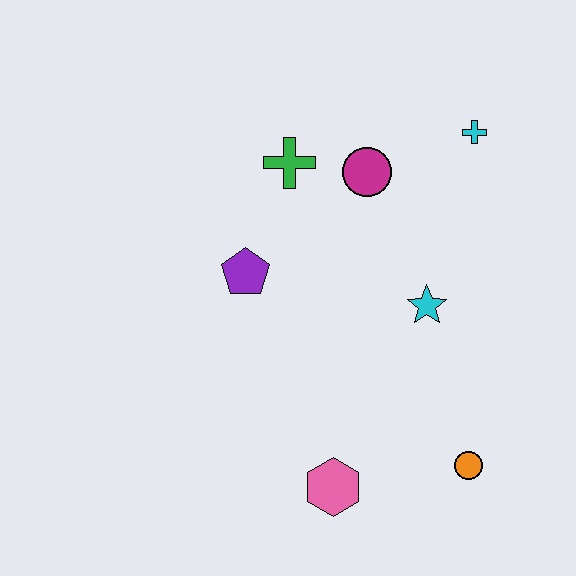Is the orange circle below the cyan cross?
Yes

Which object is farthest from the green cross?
The orange circle is farthest from the green cross.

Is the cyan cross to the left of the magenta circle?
No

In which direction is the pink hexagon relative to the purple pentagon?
The pink hexagon is below the purple pentagon.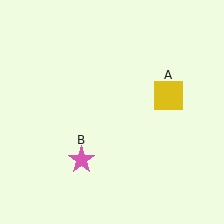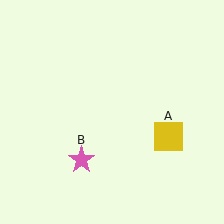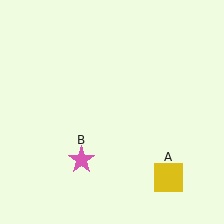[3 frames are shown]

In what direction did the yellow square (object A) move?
The yellow square (object A) moved down.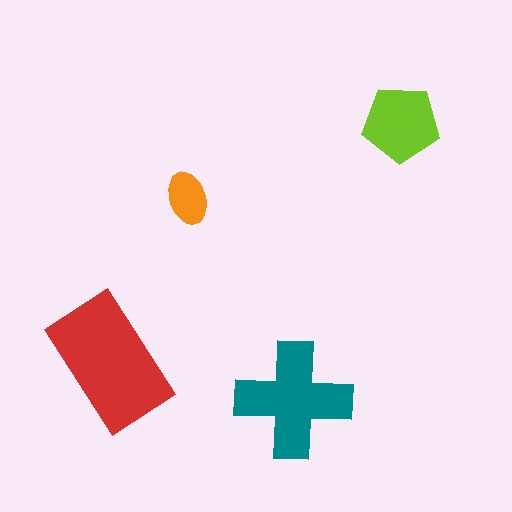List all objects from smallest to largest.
The orange ellipse, the lime pentagon, the teal cross, the red rectangle.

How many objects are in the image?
There are 4 objects in the image.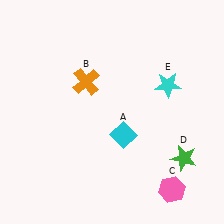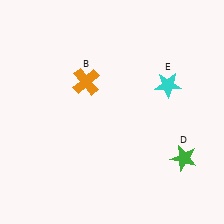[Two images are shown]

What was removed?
The pink hexagon (C), the cyan diamond (A) were removed in Image 2.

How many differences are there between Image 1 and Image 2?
There are 2 differences between the two images.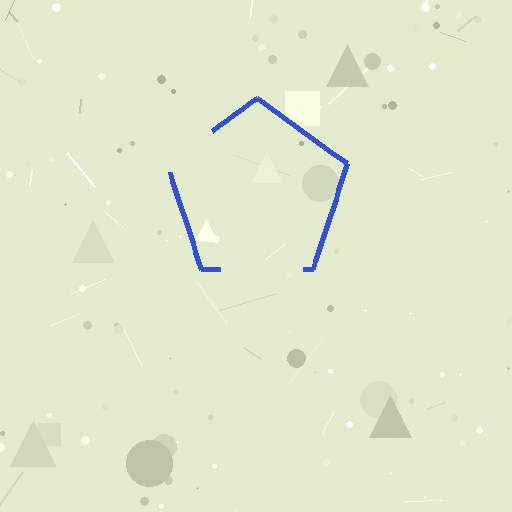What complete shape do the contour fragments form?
The contour fragments form a pentagon.